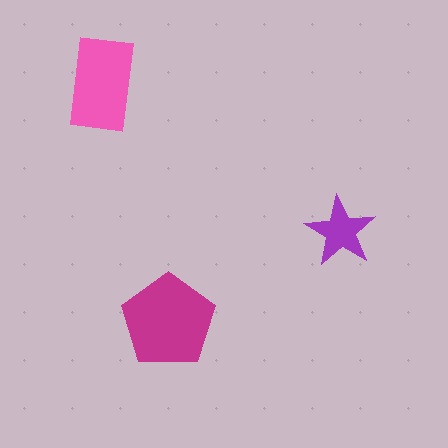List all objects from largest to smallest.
The magenta pentagon, the pink rectangle, the purple star.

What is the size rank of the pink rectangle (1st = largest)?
2nd.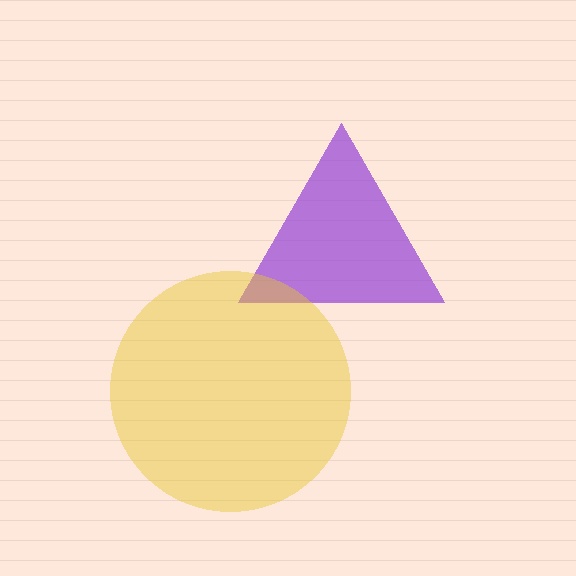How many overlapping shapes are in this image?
There are 2 overlapping shapes in the image.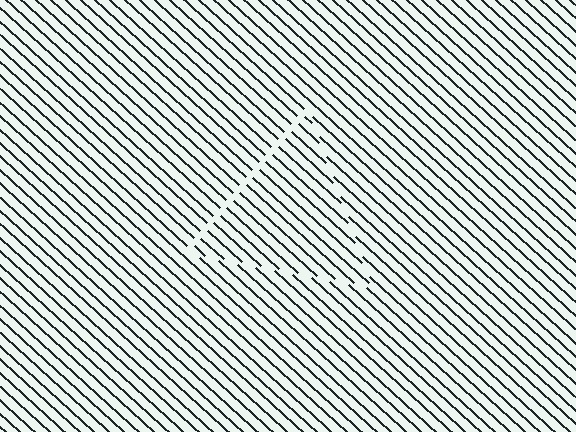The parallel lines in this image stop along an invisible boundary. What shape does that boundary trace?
An illusory triangle. The interior of the shape contains the same grating, shifted by half a period — the contour is defined by the phase discontinuity where line-ends from the inner and outer gratings abut.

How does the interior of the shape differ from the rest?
The interior of the shape contains the same grating, shifted by half a period — the contour is defined by the phase discontinuity where line-ends from the inner and outer gratings abut.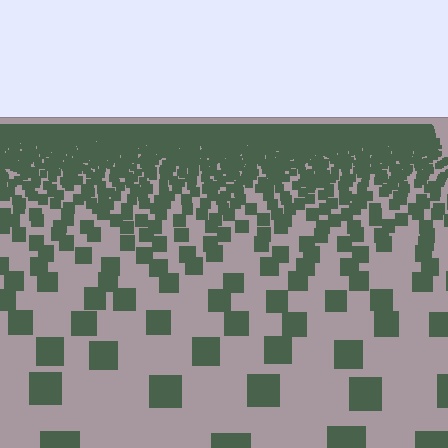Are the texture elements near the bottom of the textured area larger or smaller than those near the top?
Larger. Near the bottom, elements are closer to the viewer and appear at a bigger on-screen size.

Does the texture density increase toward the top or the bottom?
Density increases toward the top.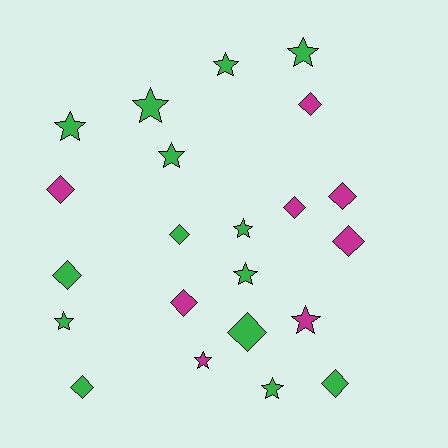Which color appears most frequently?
Green, with 14 objects.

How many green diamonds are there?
There are 5 green diamonds.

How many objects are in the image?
There are 22 objects.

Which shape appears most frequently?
Diamond, with 11 objects.